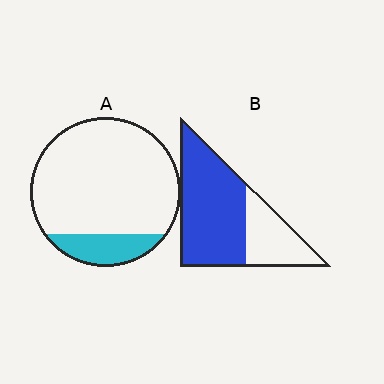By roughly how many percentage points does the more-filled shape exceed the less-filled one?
By roughly 50 percentage points (B over A).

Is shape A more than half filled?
No.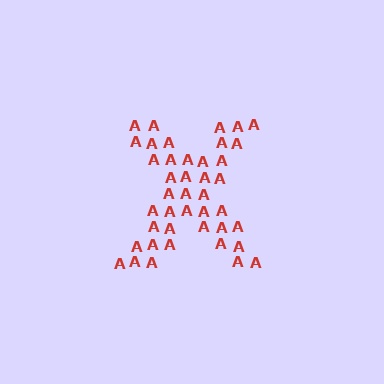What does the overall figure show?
The overall figure shows the letter X.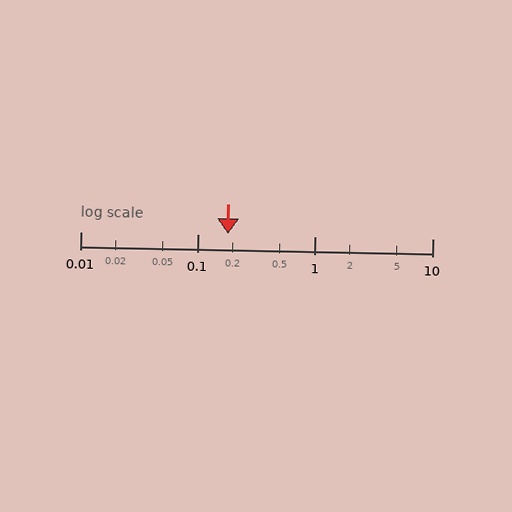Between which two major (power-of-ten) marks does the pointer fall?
The pointer is between 0.1 and 1.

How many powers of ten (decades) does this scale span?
The scale spans 3 decades, from 0.01 to 10.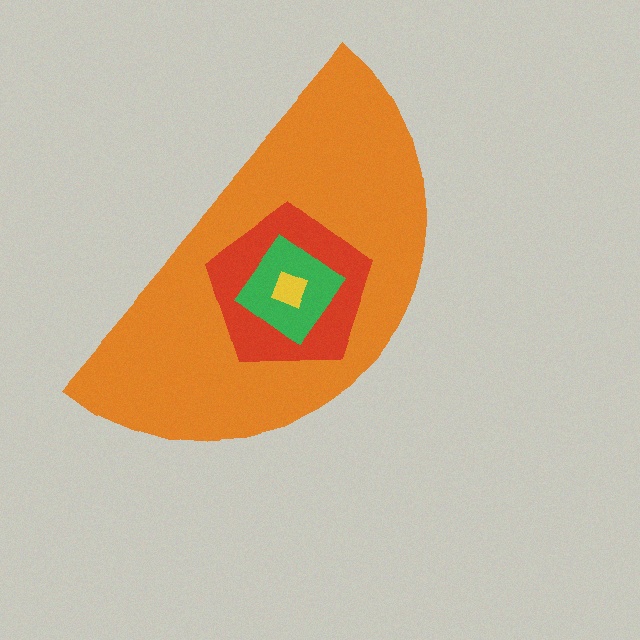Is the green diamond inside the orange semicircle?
Yes.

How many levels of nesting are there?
4.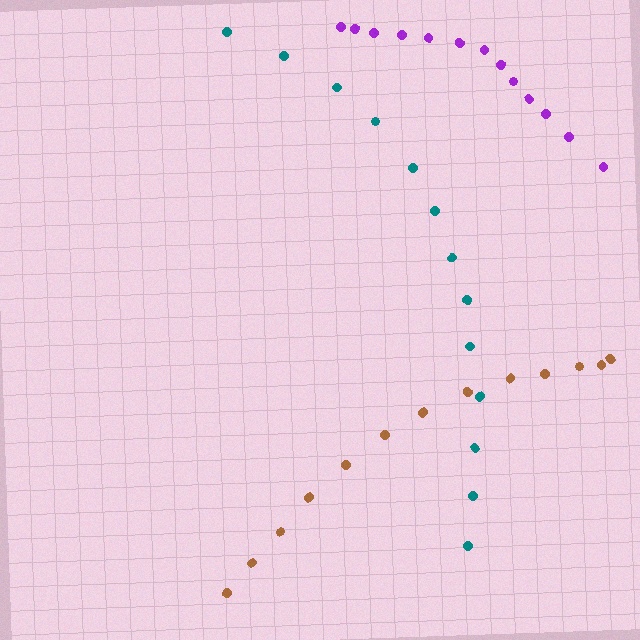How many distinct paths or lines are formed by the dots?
There are 3 distinct paths.